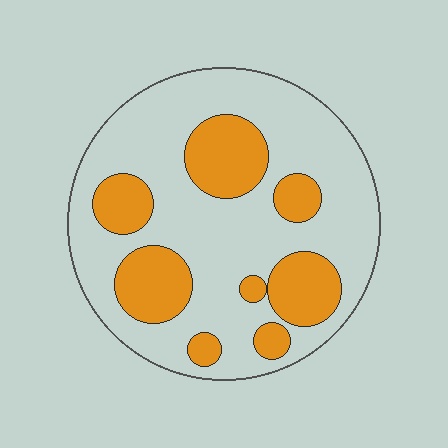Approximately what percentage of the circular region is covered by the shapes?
Approximately 30%.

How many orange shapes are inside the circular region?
8.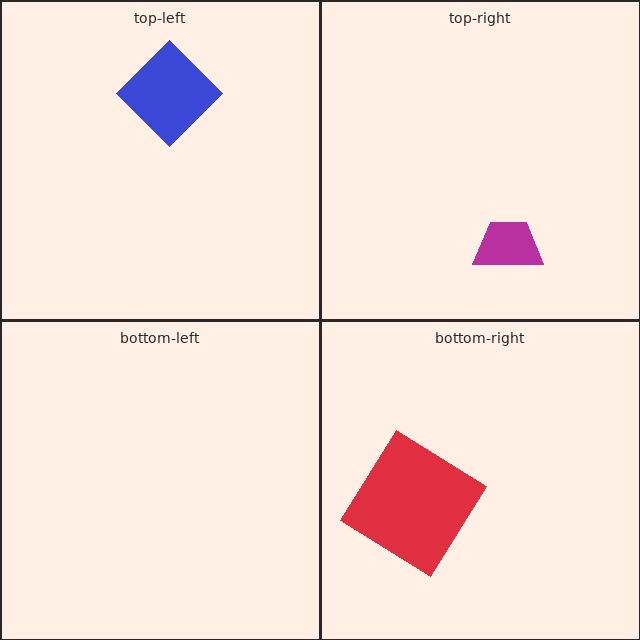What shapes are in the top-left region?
The blue diamond.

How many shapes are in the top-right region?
1.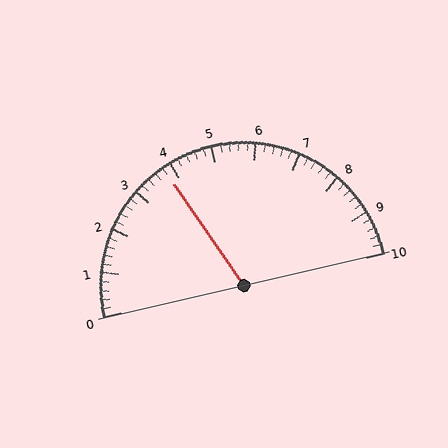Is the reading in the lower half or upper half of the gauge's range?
The reading is in the lower half of the range (0 to 10).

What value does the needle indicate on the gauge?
The needle indicates approximately 3.8.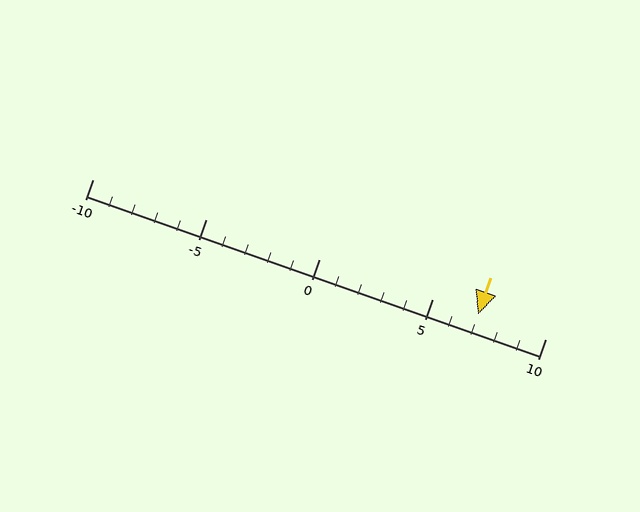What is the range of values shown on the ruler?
The ruler shows values from -10 to 10.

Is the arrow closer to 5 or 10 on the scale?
The arrow is closer to 5.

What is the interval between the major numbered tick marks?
The major tick marks are spaced 5 units apart.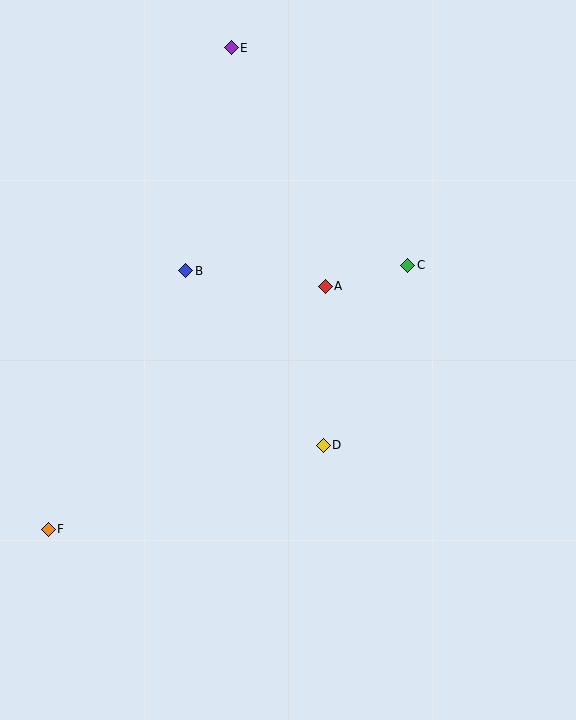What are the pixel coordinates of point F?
Point F is at (48, 529).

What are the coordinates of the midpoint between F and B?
The midpoint between F and B is at (117, 400).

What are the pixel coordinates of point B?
Point B is at (186, 271).